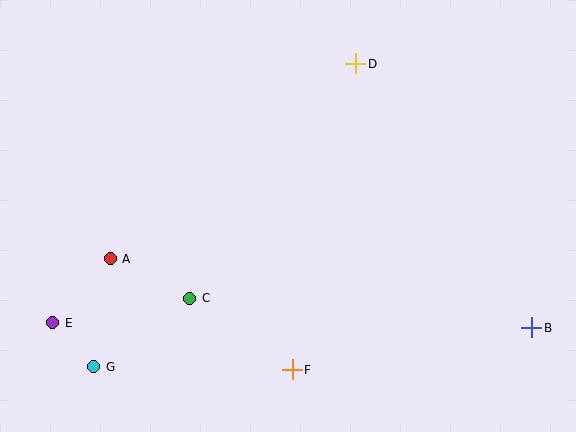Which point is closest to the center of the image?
Point C at (190, 298) is closest to the center.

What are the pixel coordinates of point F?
Point F is at (292, 370).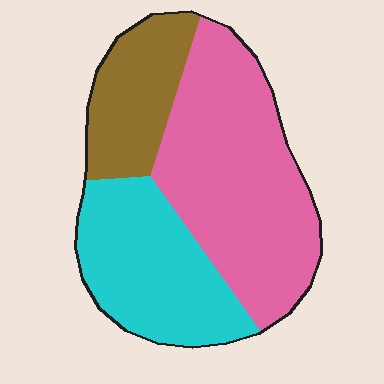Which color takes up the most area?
Pink, at roughly 50%.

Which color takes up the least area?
Brown, at roughly 20%.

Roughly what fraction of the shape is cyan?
Cyan covers 31% of the shape.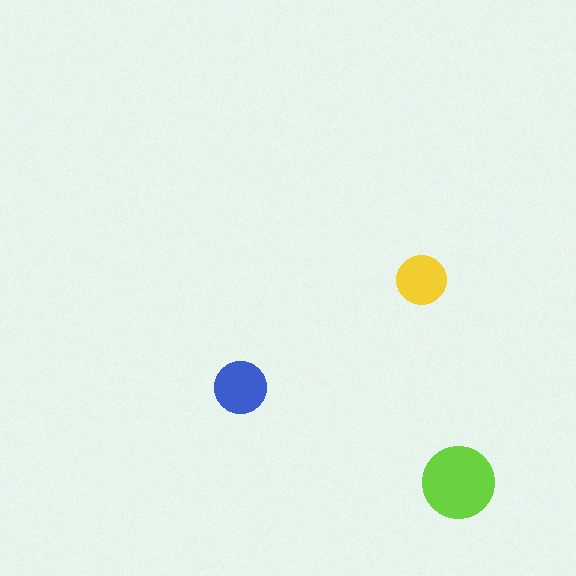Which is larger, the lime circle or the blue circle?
The lime one.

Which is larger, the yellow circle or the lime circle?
The lime one.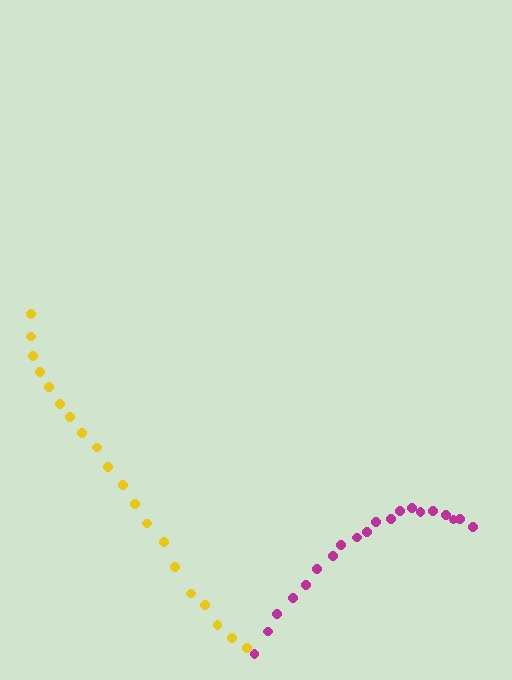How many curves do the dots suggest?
There are 2 distinct paths.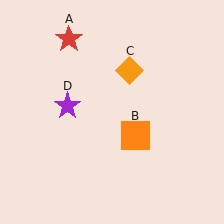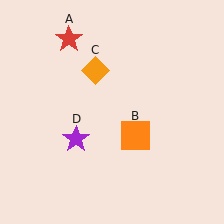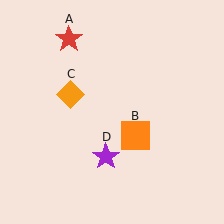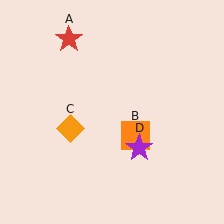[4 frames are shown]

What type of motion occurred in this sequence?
The orange diamond (object C), purple star (object D) rotated counterclockwise around the center of the scene.